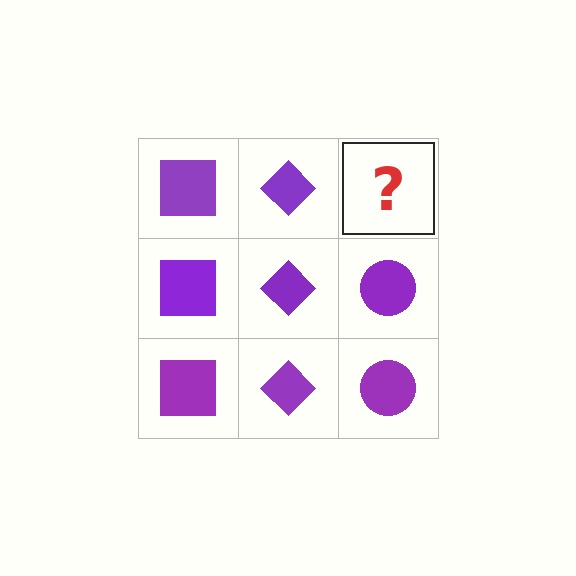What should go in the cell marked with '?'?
The missing cell should contain a purple circle.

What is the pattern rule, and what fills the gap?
The rule is that each column has a consistent shape. The gap should be filled with a purple circle.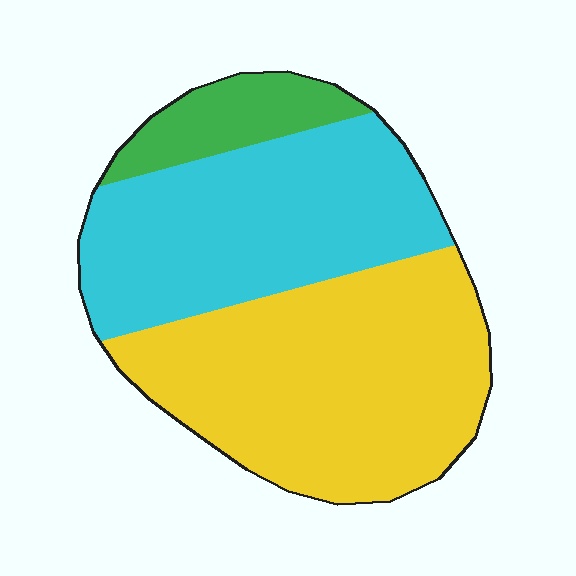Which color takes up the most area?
Yellow, at roughly 50%.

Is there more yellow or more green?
Yellow.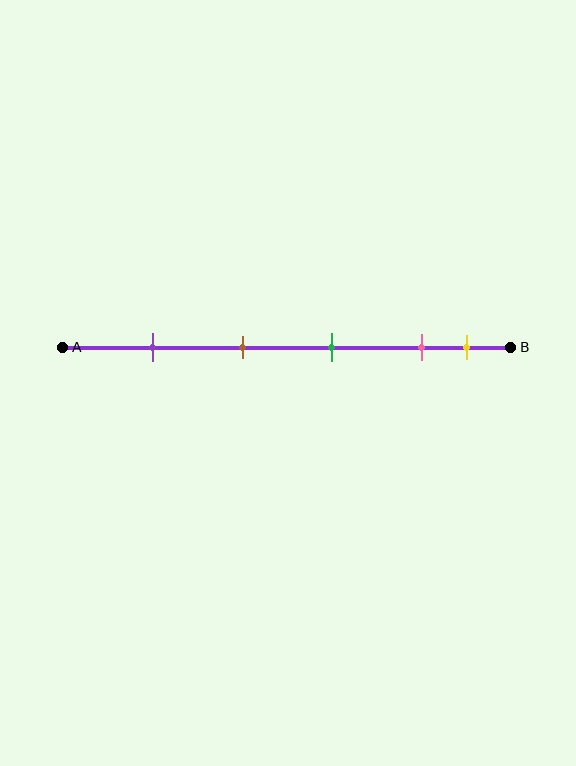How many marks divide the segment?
There are 5 marks dividing the segment.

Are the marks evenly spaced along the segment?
No, the marks are not evenly spaced.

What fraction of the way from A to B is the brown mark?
The brown mark is approximately 40% (0.4) of the way from A to B.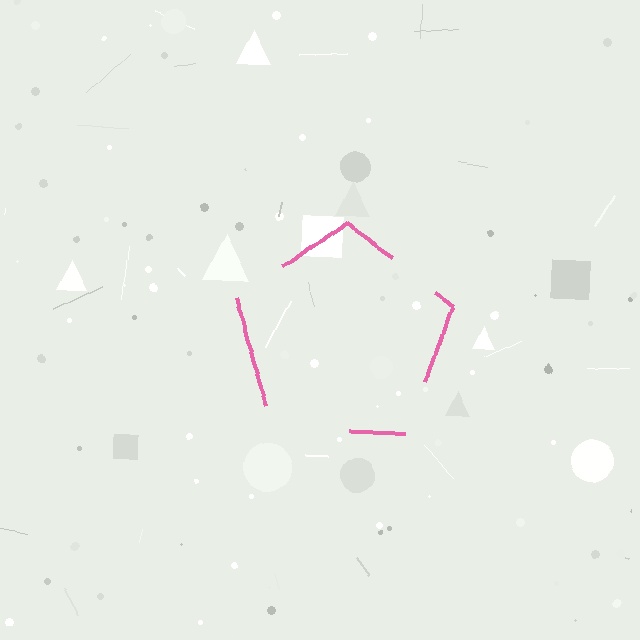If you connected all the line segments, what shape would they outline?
They would outline a pentagon.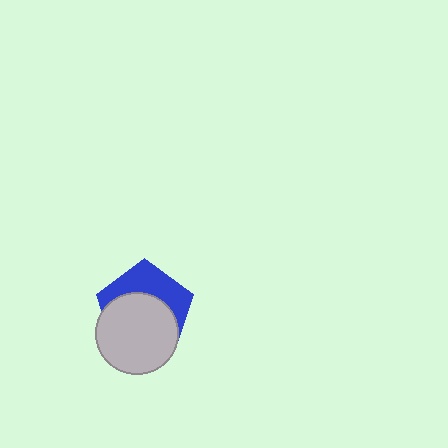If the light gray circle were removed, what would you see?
You would see the complete blue pentagon.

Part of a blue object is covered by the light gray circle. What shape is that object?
It is a pentagon.